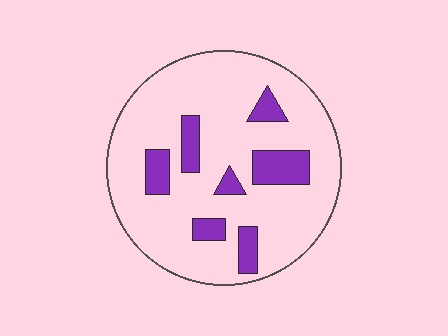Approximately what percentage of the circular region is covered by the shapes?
Approximately 15%.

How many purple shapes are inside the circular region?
7.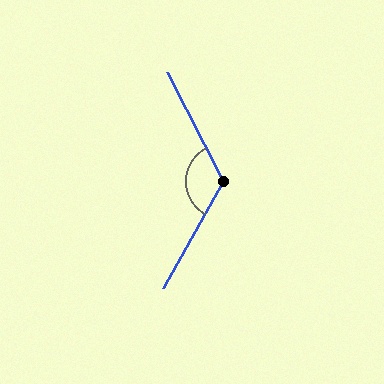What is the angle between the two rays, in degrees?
Approximately 123 degrees.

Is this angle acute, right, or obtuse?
It is obtuse.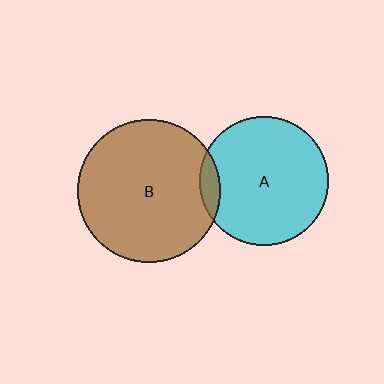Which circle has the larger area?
Circle B (brown).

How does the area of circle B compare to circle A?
Approximately 1.2 times.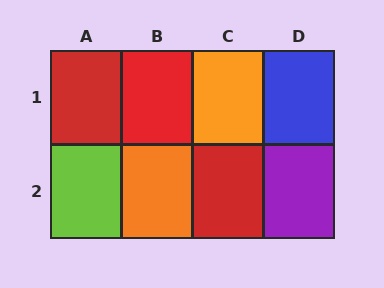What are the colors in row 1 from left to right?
Red, red, orange, blue.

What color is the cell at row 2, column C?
Red.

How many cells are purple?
1 cell is purple.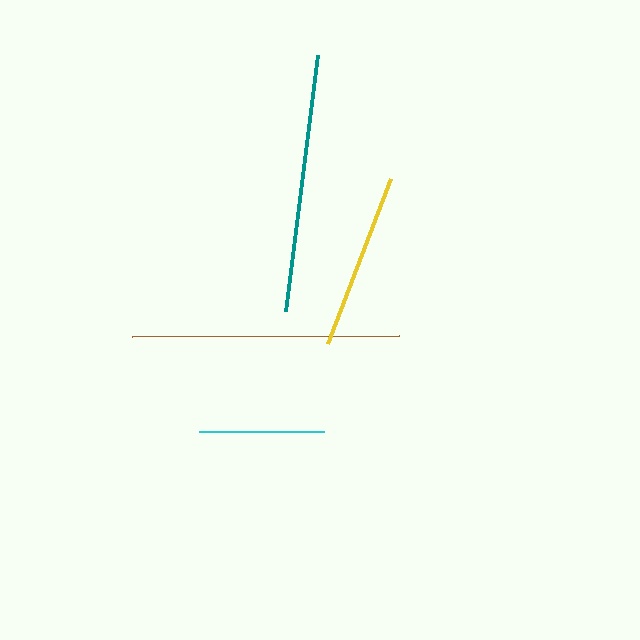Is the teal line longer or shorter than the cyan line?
The teal line is longer than the cyan line.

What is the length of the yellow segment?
The yellow segment is approximately 177 pixels long.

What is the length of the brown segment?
The brown segment is approximately 267 pixels long.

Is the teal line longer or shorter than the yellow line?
The teal line is longer than the yellow line.